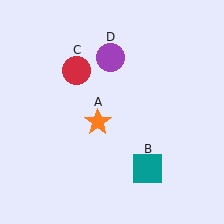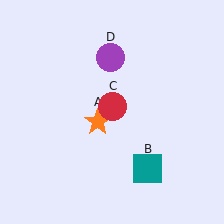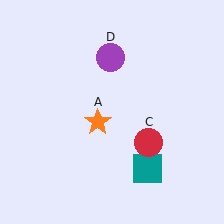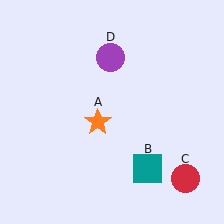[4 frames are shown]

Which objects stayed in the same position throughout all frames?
Orange star (object A) and teal square (object B) and purple circle (object D) remained stationary.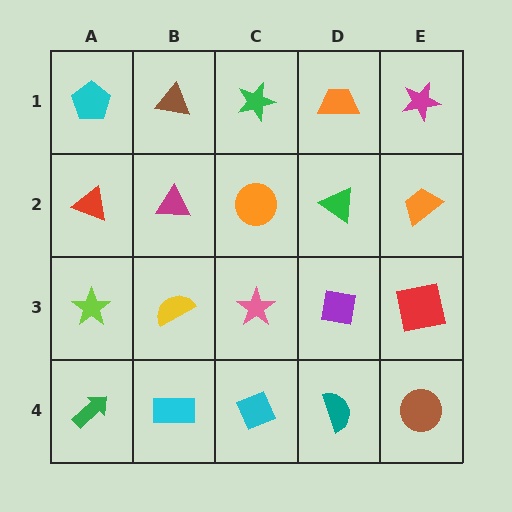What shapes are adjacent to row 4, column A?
A lime star (row 3, column A), a cyan rectangle (row 4, column B).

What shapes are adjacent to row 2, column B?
A brown triangle (row 1, column B), a yellow semicircle (row 3, column B), a red triangle (row 2, column A), an orange circle (row 2, column C).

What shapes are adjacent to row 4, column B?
A yellow semicircle (row 3, column B), a green arrow (row 4, column A), a cyan diamond (row 4, column C).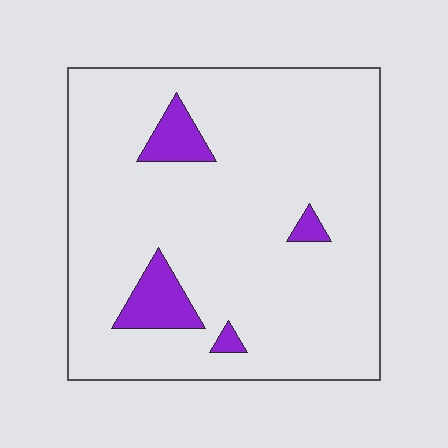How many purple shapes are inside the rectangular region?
4.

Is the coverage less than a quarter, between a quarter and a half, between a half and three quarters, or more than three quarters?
Less than a quarter.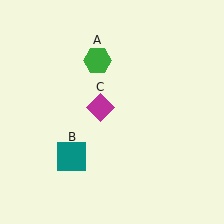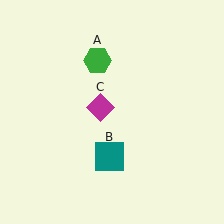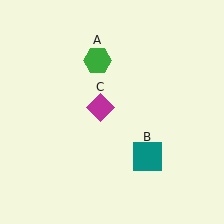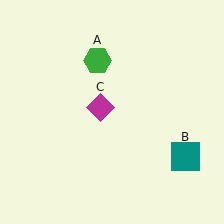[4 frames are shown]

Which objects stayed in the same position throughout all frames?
Green hexagon (object A) and magenta diamond (object C) remained stationary.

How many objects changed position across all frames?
1 object changed position: teal square (object B).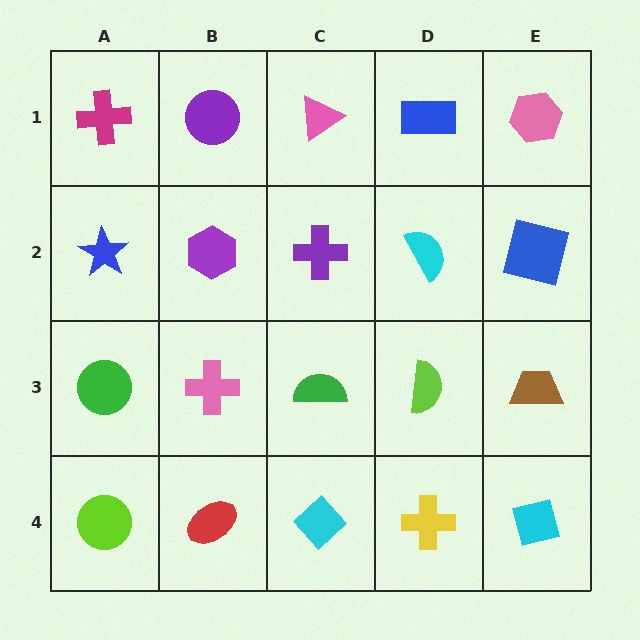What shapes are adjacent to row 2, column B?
A purple circle (row 1, column B), a pink cross (row 3, column B), a blue star (row 2, column A), a purple cross (row 2, column C).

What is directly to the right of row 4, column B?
A cyan diamond.